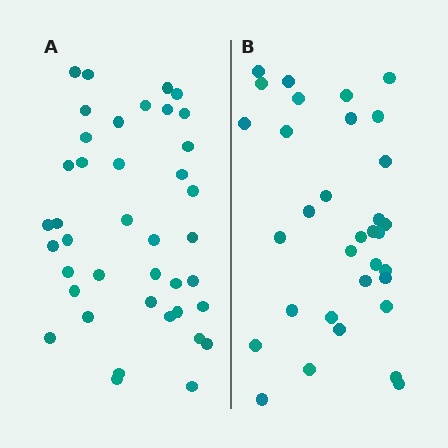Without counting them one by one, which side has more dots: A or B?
Region A (the left region) has more dots.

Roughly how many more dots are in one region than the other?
Region A has roughly 8 or so more dots than region B.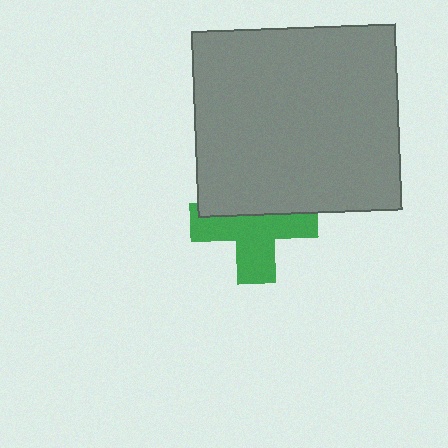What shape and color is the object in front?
The object in front is a gray rectangle.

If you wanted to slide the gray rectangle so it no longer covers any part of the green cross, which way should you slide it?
Slide it up — that is the most direct way to separate the two shapes.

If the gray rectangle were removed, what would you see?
You would see the complete green cross.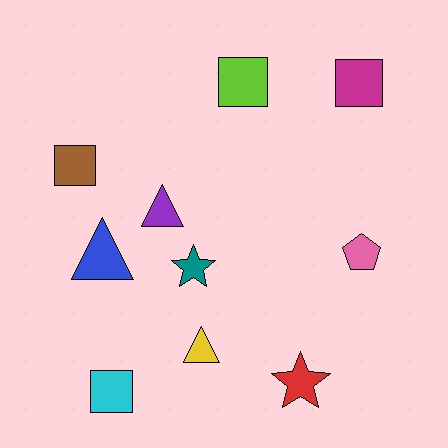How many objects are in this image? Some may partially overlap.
There are 10 objects.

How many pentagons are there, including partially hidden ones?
There is 1 pentagon.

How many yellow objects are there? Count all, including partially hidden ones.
There is 1 yellow object.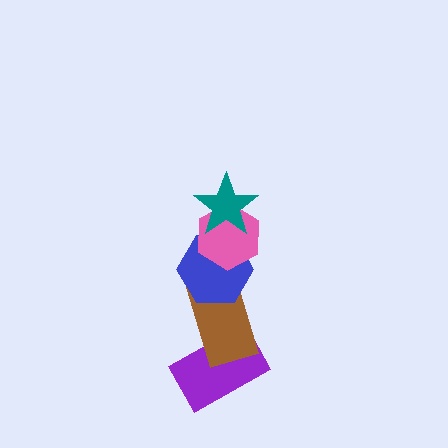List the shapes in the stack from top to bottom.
From top to bottom: the teal star, the pink hexagon, the blue hexagon, the brown rectangle, the purple rectangle.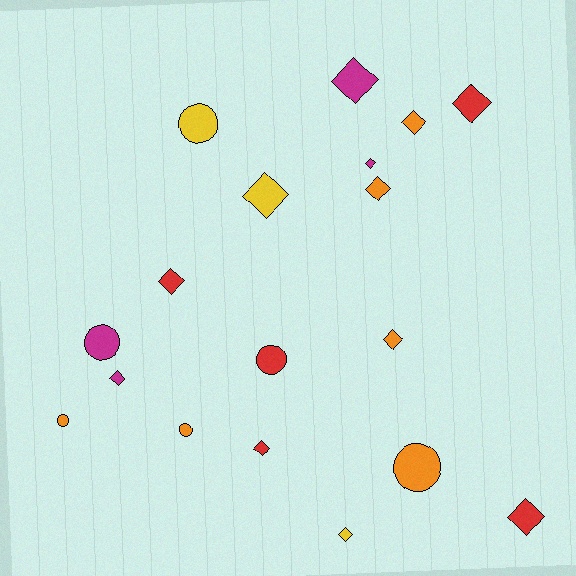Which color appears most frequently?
Orange, with 6 objects.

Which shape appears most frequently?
Diamond, with 12 objects.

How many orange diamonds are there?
There are 3 orange diamonds.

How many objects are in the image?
There are 18 objects.